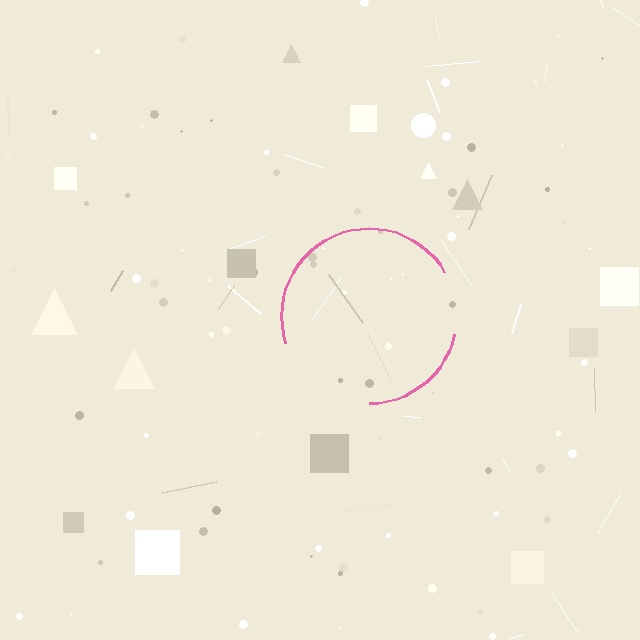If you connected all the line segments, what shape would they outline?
They would outline a circle.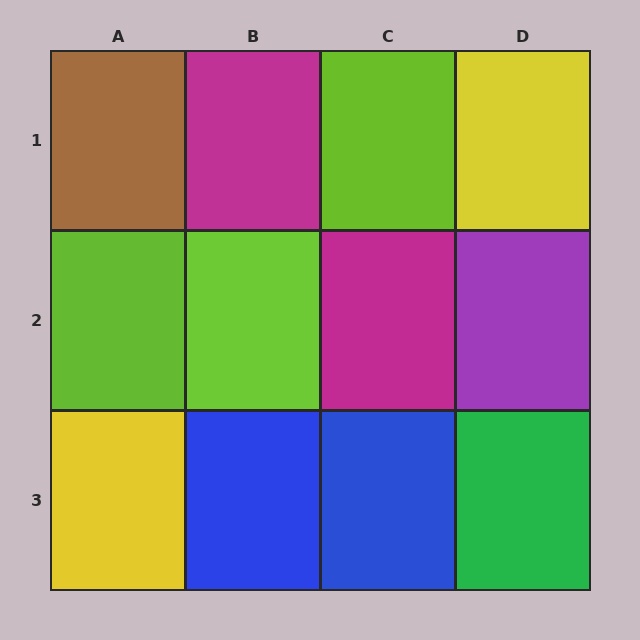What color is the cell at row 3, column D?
Green.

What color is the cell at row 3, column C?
Blue.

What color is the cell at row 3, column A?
Yellow.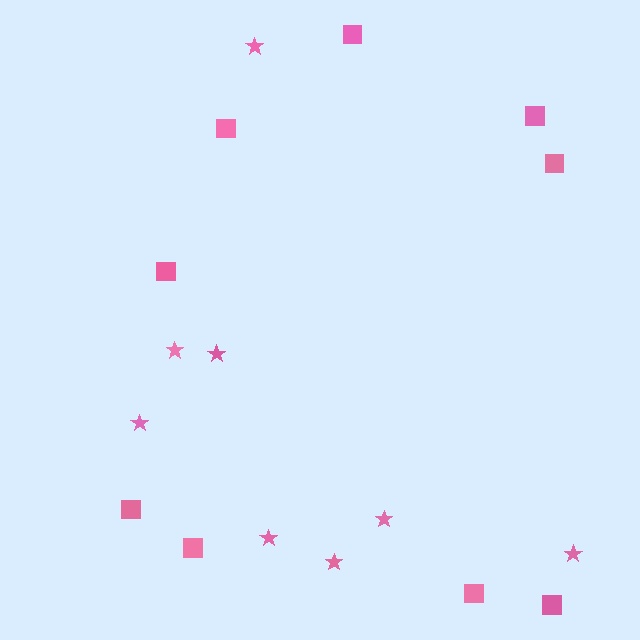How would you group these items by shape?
There are 2 groups: one group of squares (9) and one group of stars (8).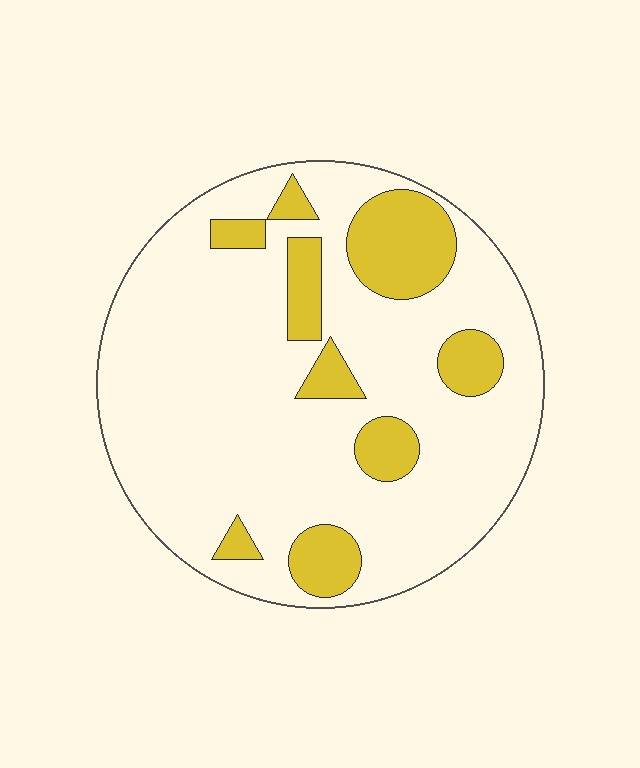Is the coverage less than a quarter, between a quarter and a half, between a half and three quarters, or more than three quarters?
Less than a quarter.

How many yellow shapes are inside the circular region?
9.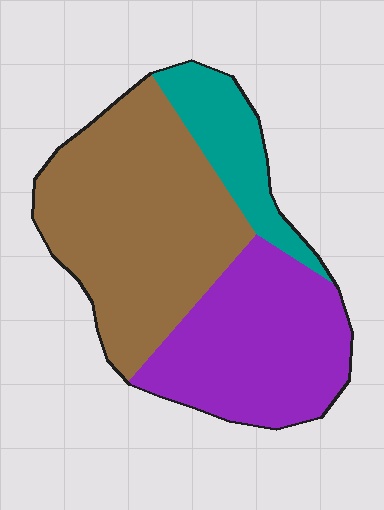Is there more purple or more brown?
Brown.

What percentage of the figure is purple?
Purple takes up about three eighths (3/8) of the figure.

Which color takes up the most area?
Brown, at roughly 50%.